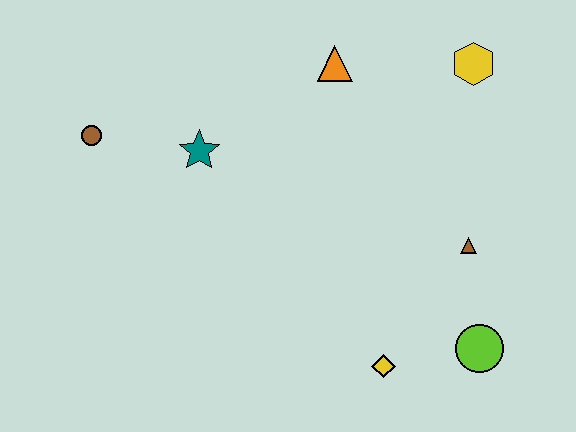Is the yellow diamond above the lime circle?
No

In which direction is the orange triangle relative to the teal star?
The orange triangle is to the right of the teal star.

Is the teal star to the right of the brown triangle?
No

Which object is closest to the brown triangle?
The lime circle is closest to the brown triangle.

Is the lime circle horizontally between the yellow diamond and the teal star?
No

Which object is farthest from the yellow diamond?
The brown circle is farthest from the yellow diamond.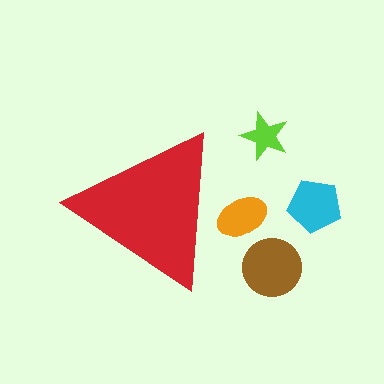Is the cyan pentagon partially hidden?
No, the cyan pentagon is fully visible.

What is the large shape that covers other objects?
A red triangle.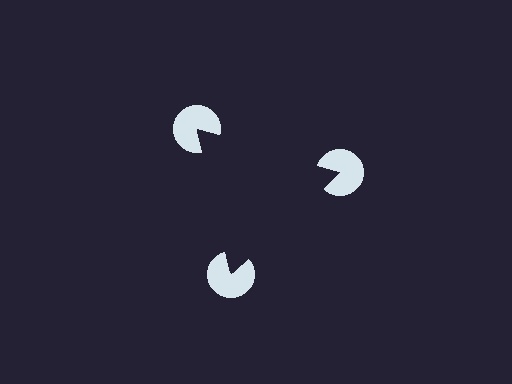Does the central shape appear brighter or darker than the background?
It typically appears slightly darker than the background, even though no actual brightness change is drawn.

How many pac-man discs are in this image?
There are 3 — one at each vertex of the illusory triangle.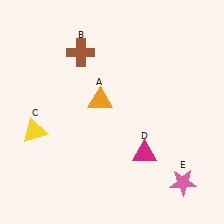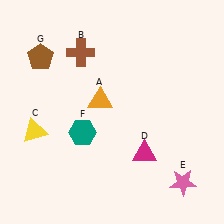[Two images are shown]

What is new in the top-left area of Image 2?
A brown pentagon (G) was added in the top-left area of Image 2.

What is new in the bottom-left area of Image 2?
A teal hexagon (F) was added in the bottom-left area of Image 2.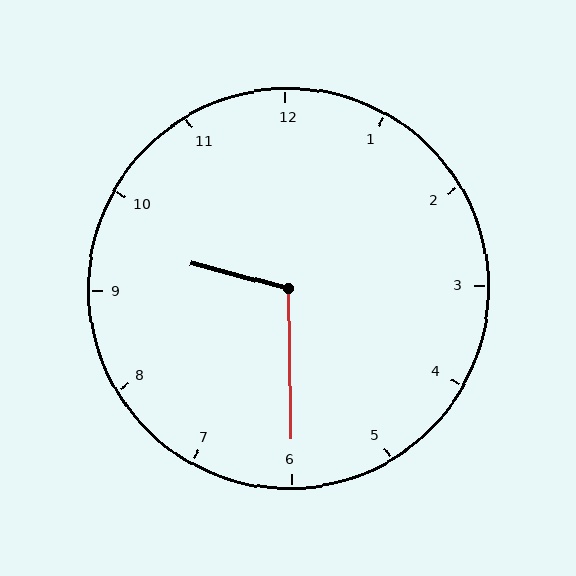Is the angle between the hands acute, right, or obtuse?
It is obtuse.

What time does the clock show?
9:30.